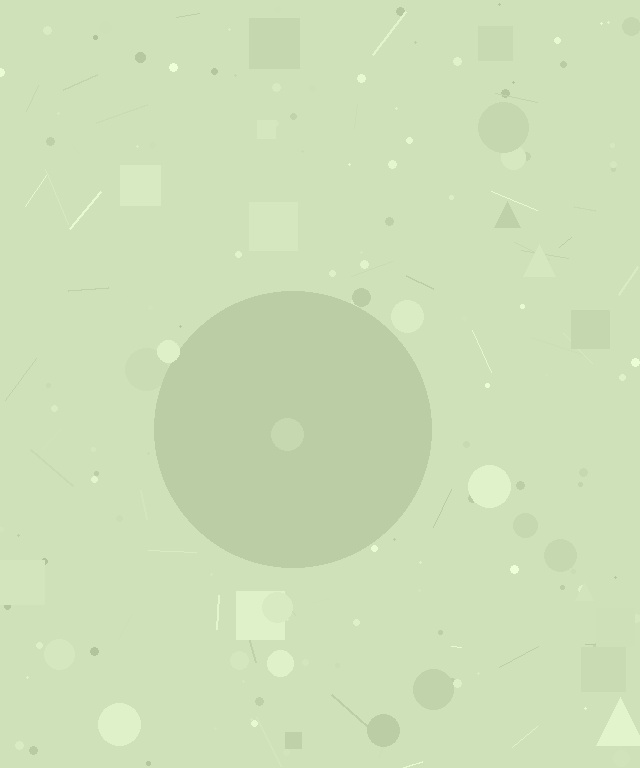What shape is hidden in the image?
A circle is hidden in the image.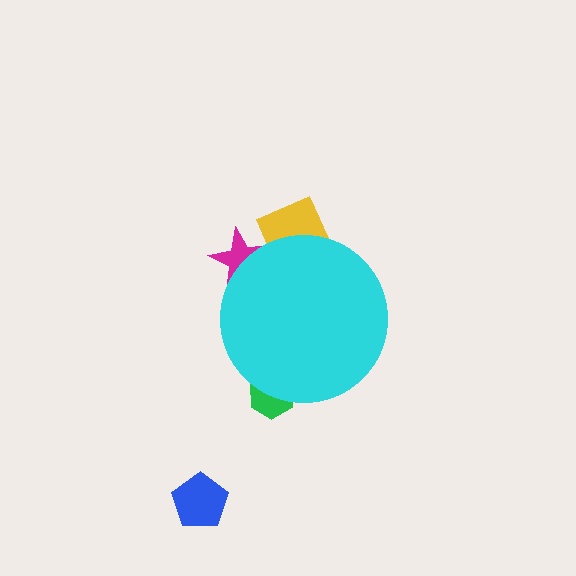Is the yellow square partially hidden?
Yes, the yellow square is partially hidden behind the cyan circle.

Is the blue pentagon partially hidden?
No, the blue pentagon is fully visible.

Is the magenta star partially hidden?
Yes, the magenta star is partially hidden behind the cyan circle.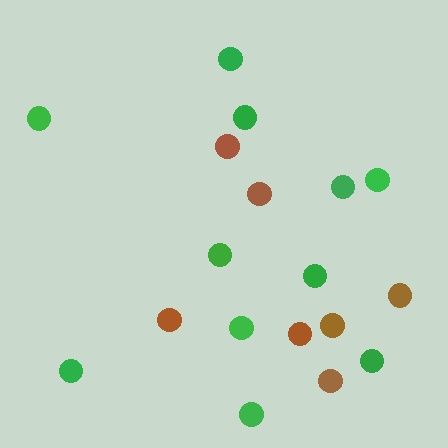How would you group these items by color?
There are 2 groups: one group of brown circles (7) and one group of green circles (11).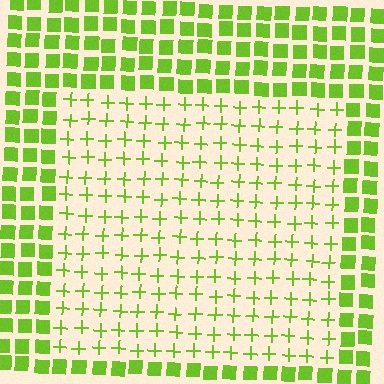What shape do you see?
I see a rectangle.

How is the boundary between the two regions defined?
The boundary is defined by a change in element shape: plus signs inside vs. squares outside. All elements share the same color and spacing.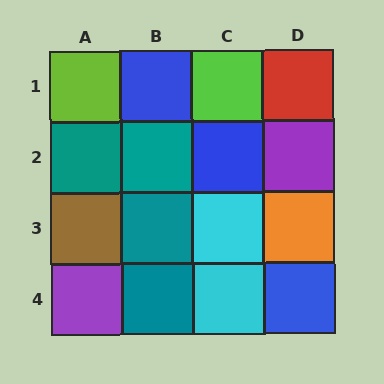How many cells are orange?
1 cell is orange.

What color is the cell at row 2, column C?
Blue.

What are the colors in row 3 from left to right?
Brown, teal, cyan, orange.